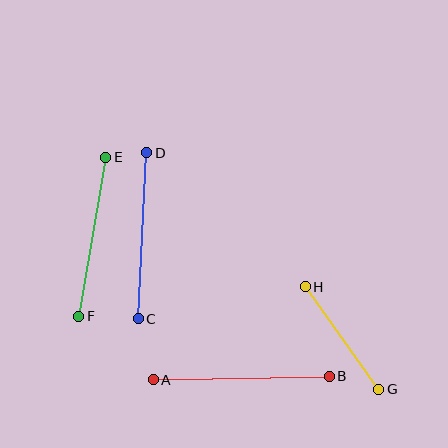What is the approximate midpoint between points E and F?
The midpoint is at approximately (92, 237) pixels.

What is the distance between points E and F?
The distance is approximately 161 pixels.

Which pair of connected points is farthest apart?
Points A and B are farthest apart.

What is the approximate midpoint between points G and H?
The midpoint is at approximately (342, 338) pixels.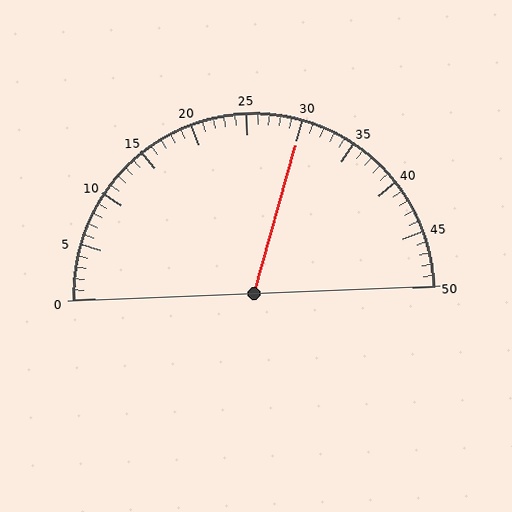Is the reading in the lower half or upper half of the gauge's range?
The reading is in the upper half of the range (0 to 50).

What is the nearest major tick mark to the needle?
The nearest major tick mark is 30.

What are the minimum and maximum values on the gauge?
The gauge ranges from 0 to 50.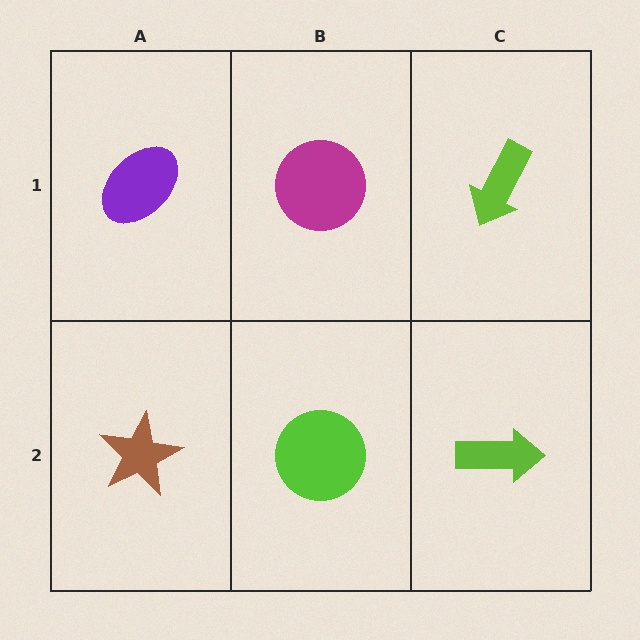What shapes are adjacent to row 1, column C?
A lime arrow (row 2, column C), a magenta circle (row 1, column B).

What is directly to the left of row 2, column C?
A lime circle.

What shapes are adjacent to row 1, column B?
A lime circle (row 2, column B), a purple ellipse (row 1, column A), a lime arrow (row 1, column C).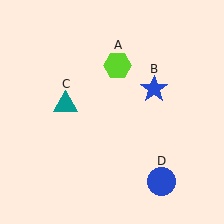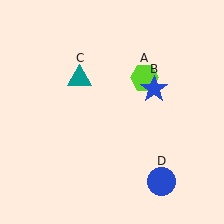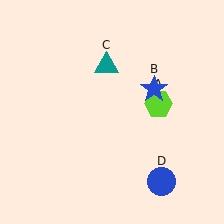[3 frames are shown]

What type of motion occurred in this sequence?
The lime hexagon (object A), teal triangle (object C) rotated clockwise around the center of the scene.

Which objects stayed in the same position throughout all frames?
Blue star (object B) and blue circle (object D) remained stationary.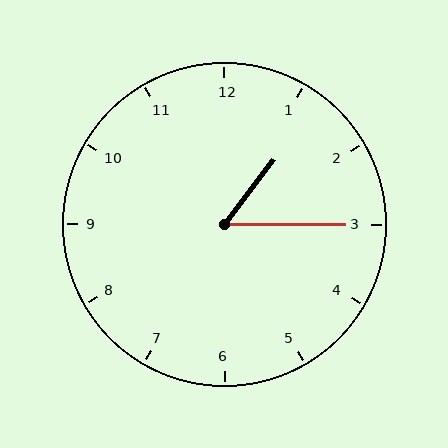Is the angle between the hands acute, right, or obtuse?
It is acute.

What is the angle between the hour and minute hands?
Approximately 52 degrees.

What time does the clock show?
1:15.